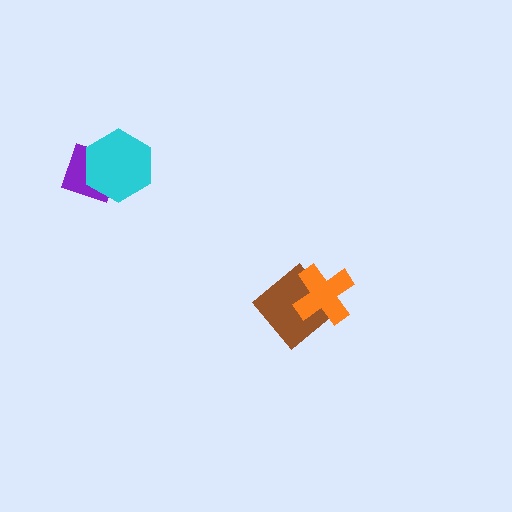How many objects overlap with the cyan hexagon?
1 object overlaps with the cyan hexagon.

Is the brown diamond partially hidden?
Yes, it is partially covered by another shape.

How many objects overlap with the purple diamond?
1 object overlaps with the purple diamond.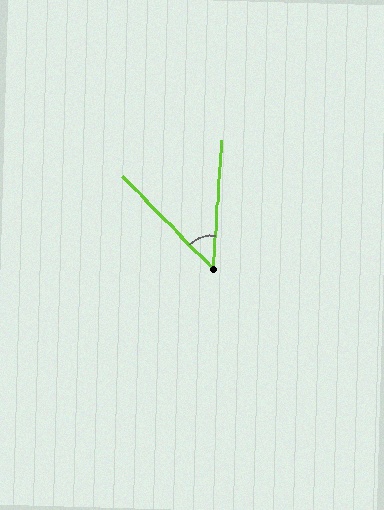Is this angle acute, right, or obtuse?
It is acute.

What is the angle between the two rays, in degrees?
Approximately 48 degrees.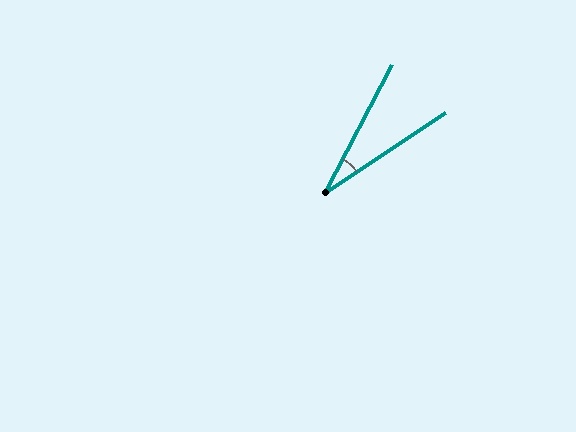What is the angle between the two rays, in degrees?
Approximately 29 degrees.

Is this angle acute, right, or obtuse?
It is acute.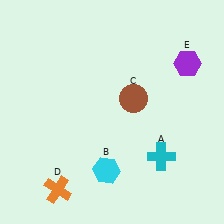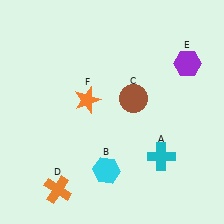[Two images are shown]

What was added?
An orange star (F) was added in Image 2.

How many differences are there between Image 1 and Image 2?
There is 1 difference between the two images.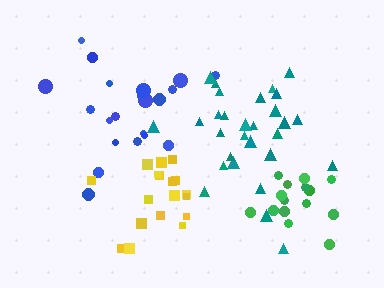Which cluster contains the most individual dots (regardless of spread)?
Teal (29).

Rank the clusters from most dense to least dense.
green, teal, yellow, blue.